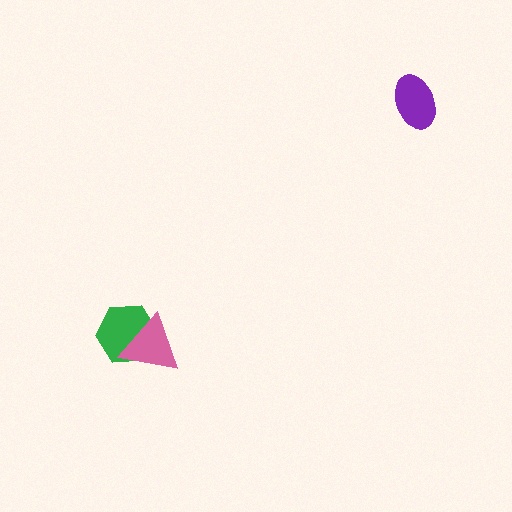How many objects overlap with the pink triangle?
1 object overlaps with the pink triangle.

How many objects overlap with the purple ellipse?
0 objects overlap with the purple ellipse.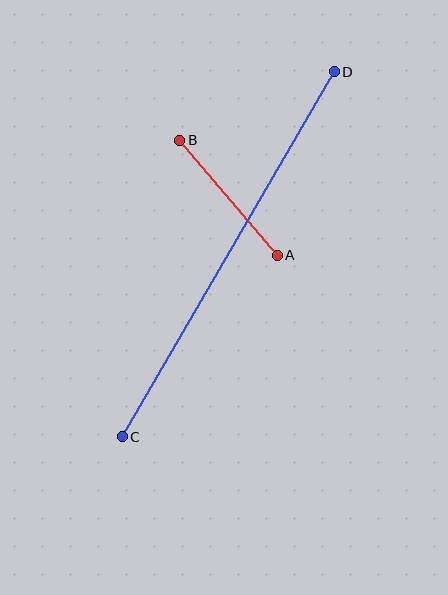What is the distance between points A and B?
The distance is approximately 151 pixels.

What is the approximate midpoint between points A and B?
The midpoint is at approximately (228, 198) pixels.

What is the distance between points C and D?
The distance is approximately 422 pixels.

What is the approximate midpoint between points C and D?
The midpoint is at approximately (228, 254) pixels.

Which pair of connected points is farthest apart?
Points C and D are farthest apart.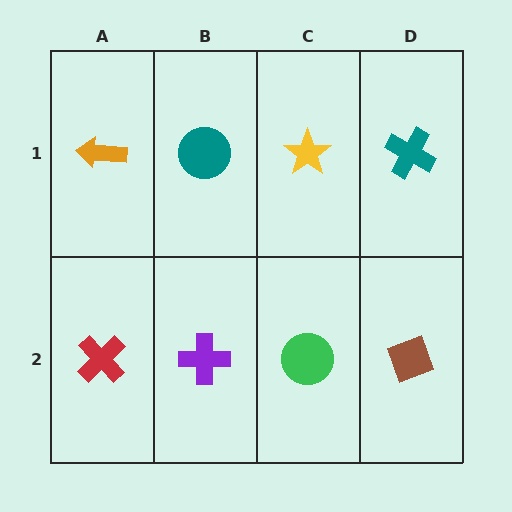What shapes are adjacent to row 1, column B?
A purple cross (row 2, column B), an orange arrow (row 1, column A), a yellow star (row 1, column C).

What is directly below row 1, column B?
A purple cross.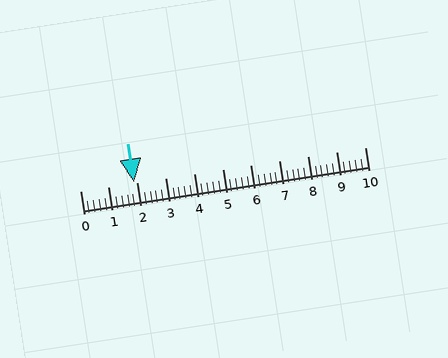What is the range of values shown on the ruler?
The ruler shows values from 0 to 10.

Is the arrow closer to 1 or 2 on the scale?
The arrow is closer to 2.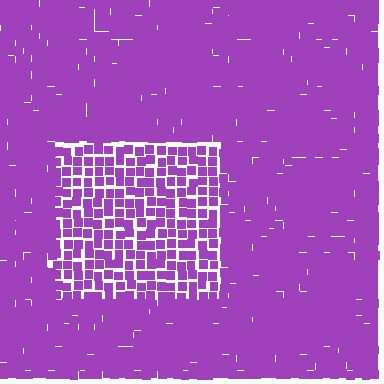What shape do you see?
I see a rectangle.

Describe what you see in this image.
The image contains small purple elements arranged at two different densities. A rectangle-shaped region is visible where the elements are less densely packed than the surrounding area.